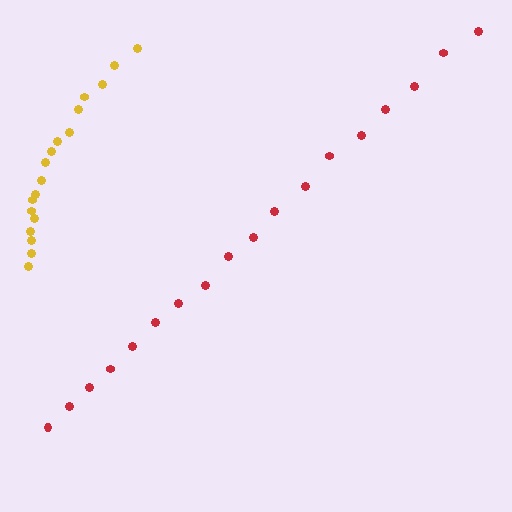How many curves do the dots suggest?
There are 2 distinct paths.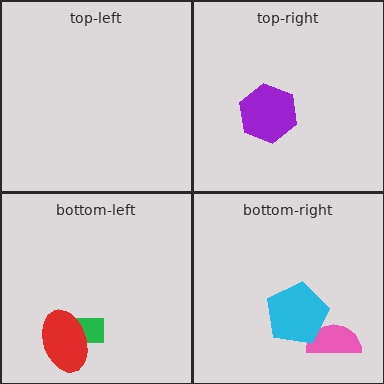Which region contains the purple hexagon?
The top-right region.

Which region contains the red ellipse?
The bottom-left region.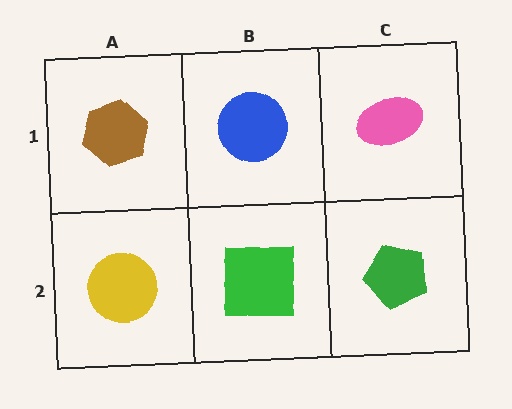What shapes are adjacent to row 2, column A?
A brown hexagon (row 1, column A), a green square (row 2, column B).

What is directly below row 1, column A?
A yellow circle.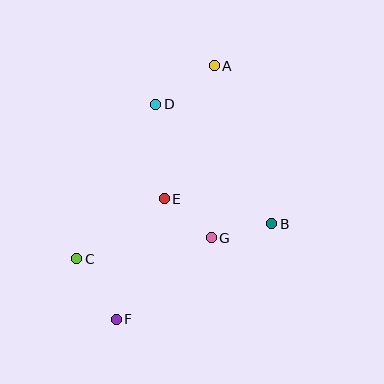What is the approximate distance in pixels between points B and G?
The distance between B and G is approximately 62 pixels.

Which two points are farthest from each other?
Points A and F are farthest from each other.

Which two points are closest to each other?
Points E and G are closest to each other.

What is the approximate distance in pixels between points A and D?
The distance between A and D is approximately 70 pixels.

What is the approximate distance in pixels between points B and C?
The distance between B and C is approximately 198 pixels.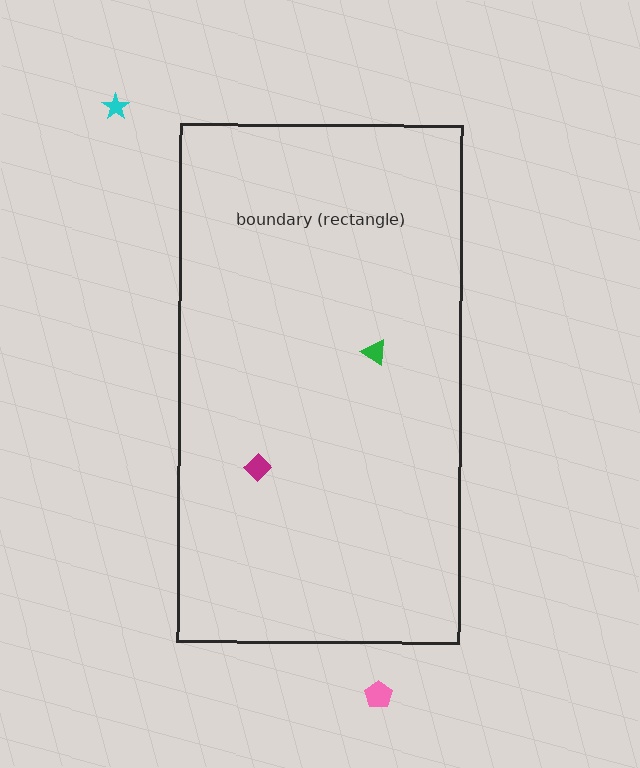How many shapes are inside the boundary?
2 inside, 2 outside.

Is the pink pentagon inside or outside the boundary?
Outside.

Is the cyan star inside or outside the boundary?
Outside.